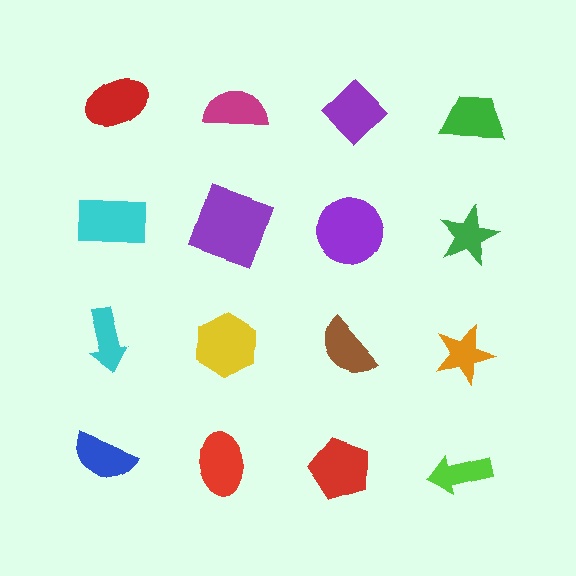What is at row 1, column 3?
A purple diamond.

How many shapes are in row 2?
4 shapes.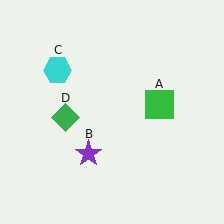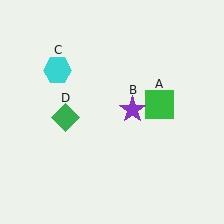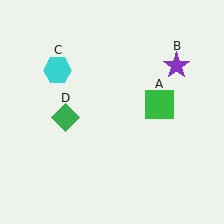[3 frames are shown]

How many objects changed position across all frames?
1 object changed position: purple star (object B).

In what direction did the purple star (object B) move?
The purple star (object B) moved up and to the right.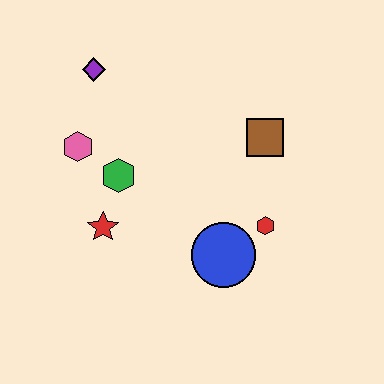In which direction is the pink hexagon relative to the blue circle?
The pink hexagon is to the left of the blue circle.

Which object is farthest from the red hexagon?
The purple diamond is farthest from the red hexagon.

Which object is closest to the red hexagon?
The blue circle is closest to the red hexagon.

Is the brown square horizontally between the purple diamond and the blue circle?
No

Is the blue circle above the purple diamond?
No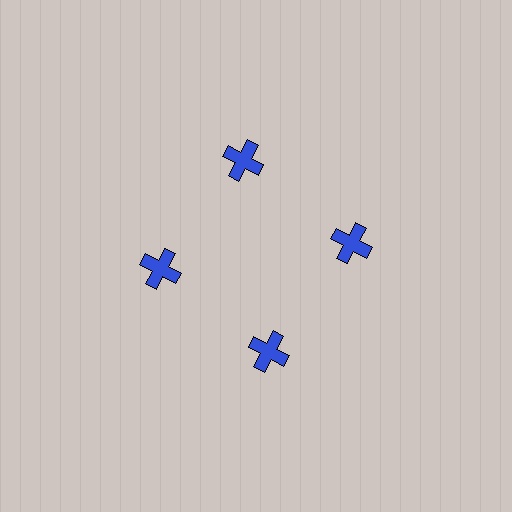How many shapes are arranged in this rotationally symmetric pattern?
There are 4 shapes, arranged in 4 groups of 1.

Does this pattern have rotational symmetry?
Yes, this pattern has 4-fold rotational symmetry. It looks the same after rotating 90 degrees around the center.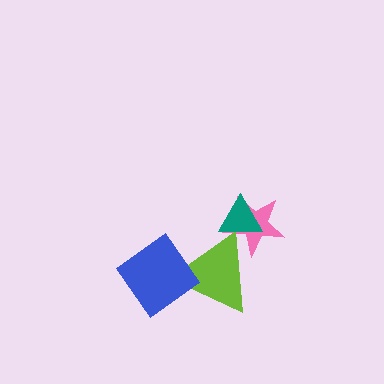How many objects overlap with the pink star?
2 objects overlap with the pink star.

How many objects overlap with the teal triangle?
2 objects overlap with the teal triangle.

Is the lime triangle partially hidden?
Yes, it is partially covered by another shape.